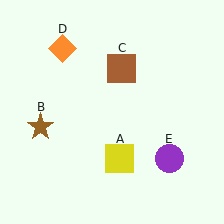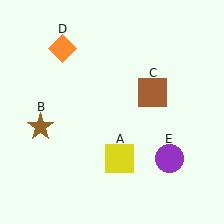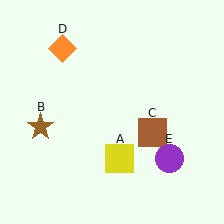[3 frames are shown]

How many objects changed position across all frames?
1 object changed position: brown square (object C).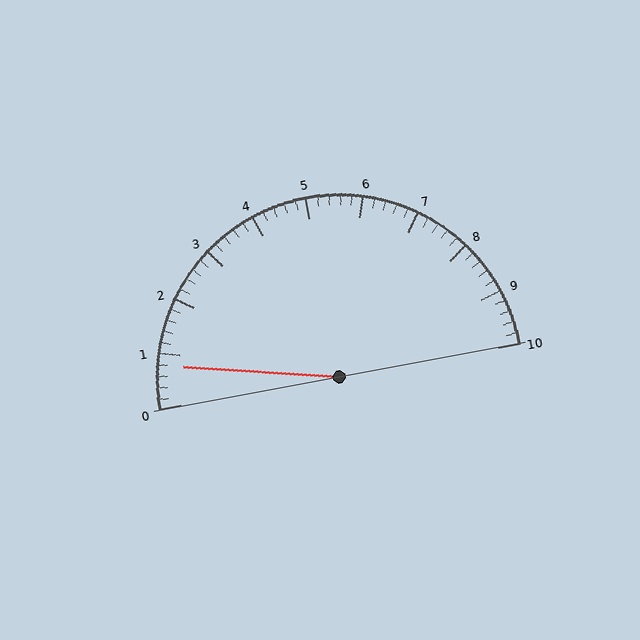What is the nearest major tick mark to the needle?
The nearest major tick mark is 1.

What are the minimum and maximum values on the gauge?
The gauge ranges from 0 to 10.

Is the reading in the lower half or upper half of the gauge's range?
The reading is in the lower half of the range (0 to 10).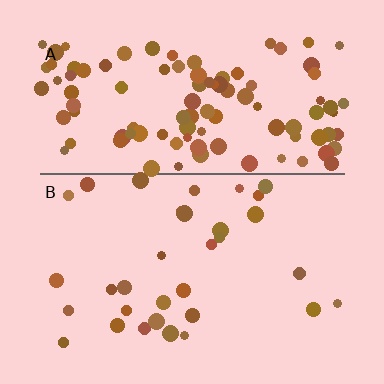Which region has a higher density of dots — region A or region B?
A (the top).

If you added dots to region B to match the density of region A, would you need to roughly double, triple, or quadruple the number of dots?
Approximately triple.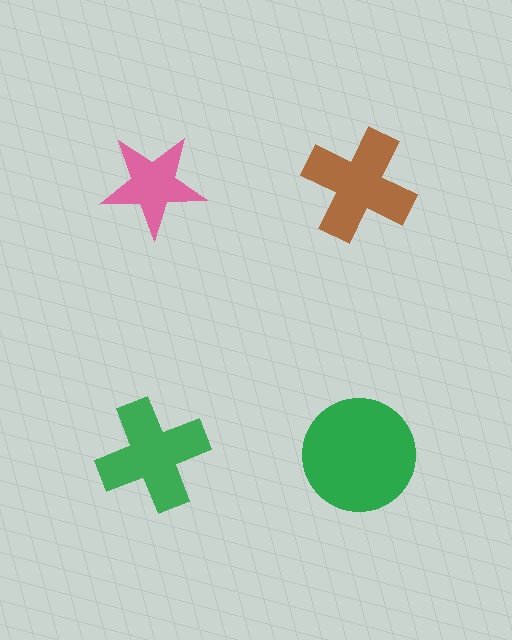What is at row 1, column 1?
A pink star.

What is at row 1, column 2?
A brown cross.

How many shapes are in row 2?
2 shapes.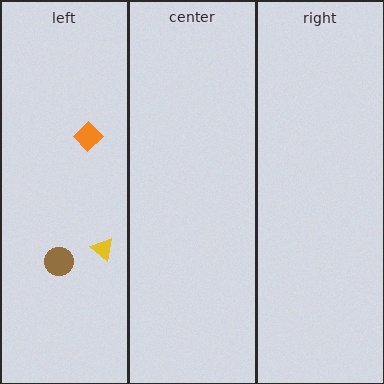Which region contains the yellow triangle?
The left region.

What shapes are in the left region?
The brown circle, the orange diamond, the yellow triangle.